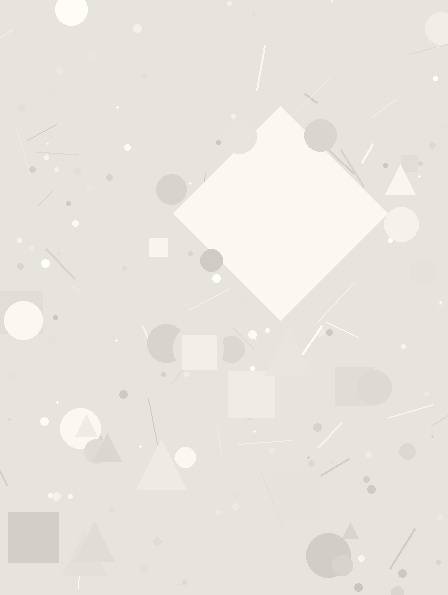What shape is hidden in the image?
A diamond is hidden in the image.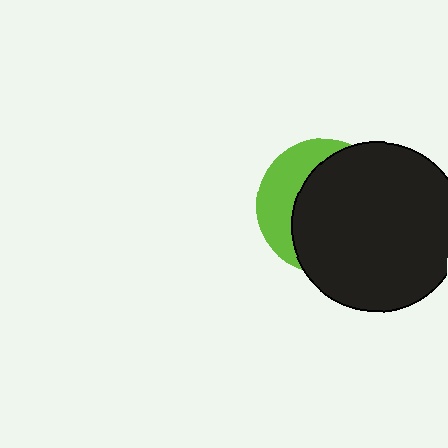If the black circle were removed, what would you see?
You would see the complete lime circle.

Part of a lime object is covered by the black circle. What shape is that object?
It is a circle.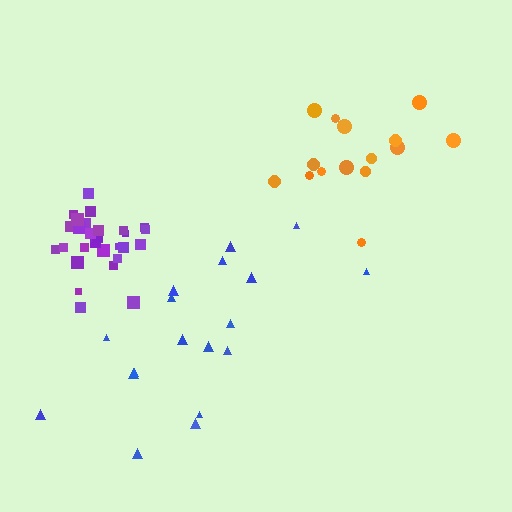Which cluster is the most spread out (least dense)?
Blue.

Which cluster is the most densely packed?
Purple.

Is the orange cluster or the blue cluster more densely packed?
Orange.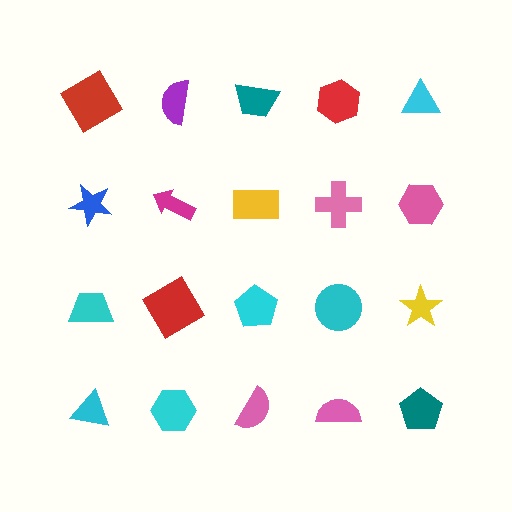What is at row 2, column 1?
A blue star.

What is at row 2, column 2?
A magenta arrow.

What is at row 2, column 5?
A pink hexagon.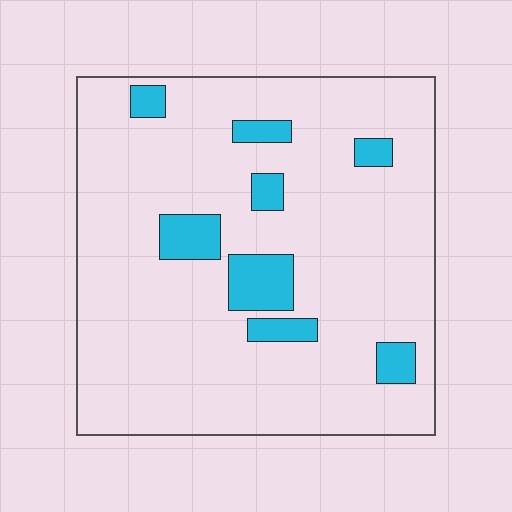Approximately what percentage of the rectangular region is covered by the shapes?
Approximately 10%.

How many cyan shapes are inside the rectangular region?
8.